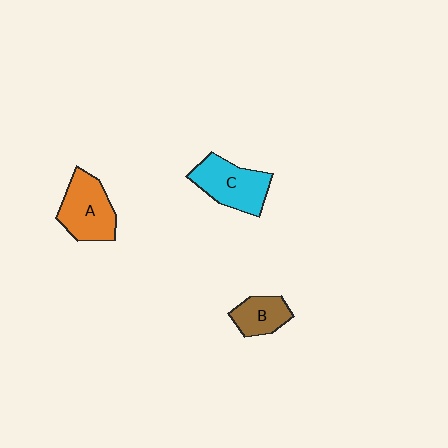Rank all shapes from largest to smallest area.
From largest to smallest: C (cyan), A (orange), B (brown).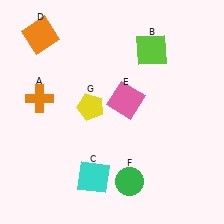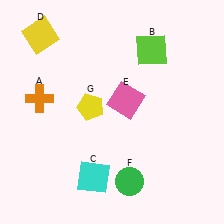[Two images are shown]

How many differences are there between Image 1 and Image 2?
There is 1 difference between the two images.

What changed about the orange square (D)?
In Image 1, D is orange. In Image 2, it changed to yellow.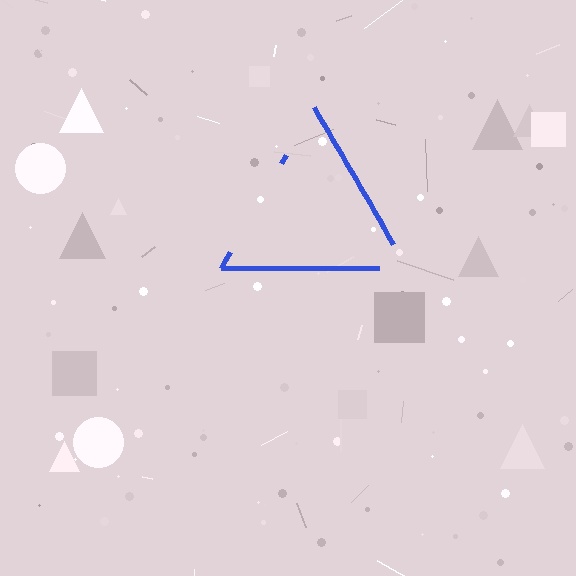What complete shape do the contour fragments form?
The contour fragments form a triangle.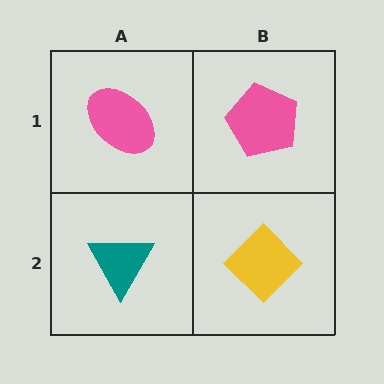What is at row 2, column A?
A teal triangle.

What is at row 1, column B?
A pink pentagon.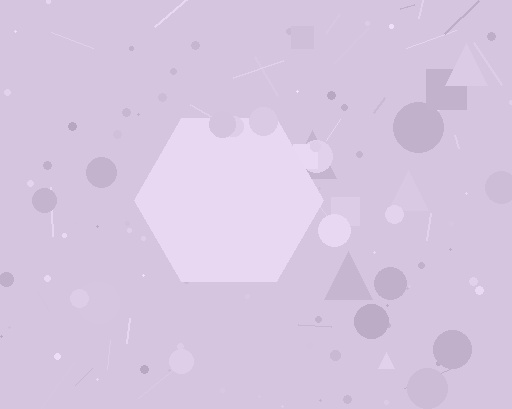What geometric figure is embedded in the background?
A hexagon is embedded in the background.